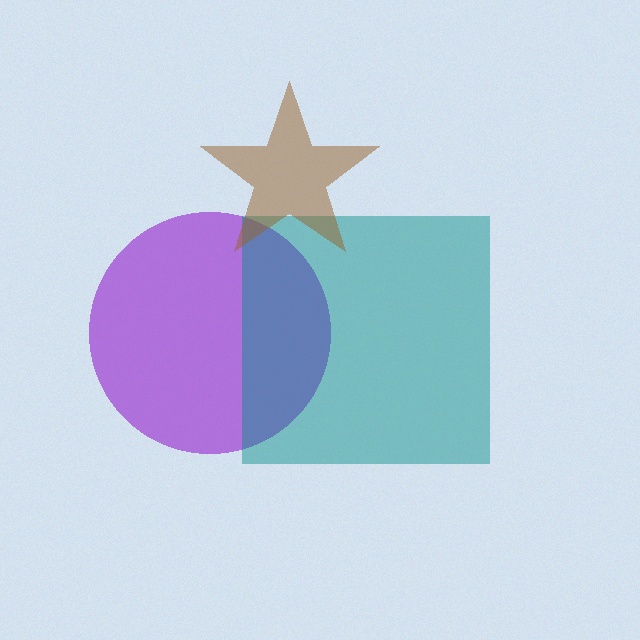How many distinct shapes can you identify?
There are 3 distinct shapes: a purple circle, a teal square, a brown star.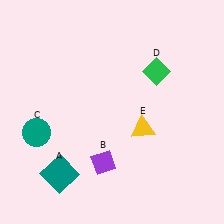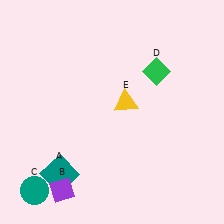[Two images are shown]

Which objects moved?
The objects that moved are: the purple diamond (B), the teal circle (C), the yellow triangle (E).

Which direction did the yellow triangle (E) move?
The yellow triangle (E) moved up.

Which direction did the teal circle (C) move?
The teal circle (C) moved down.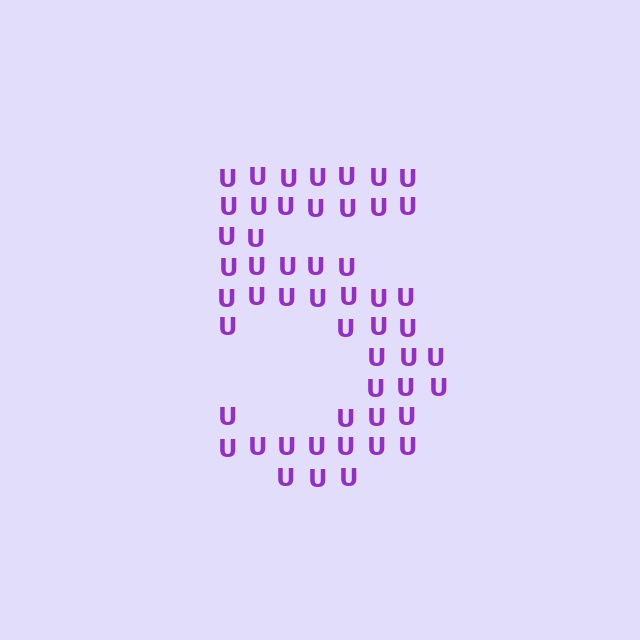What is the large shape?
The large shape is the digit 5.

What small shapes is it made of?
It is made of small letter U's.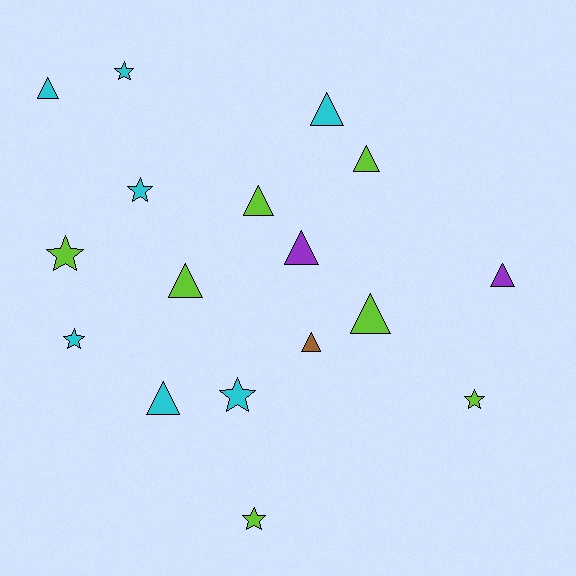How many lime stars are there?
There are 3 lime stars.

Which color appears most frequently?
Cyan, with 7 objects.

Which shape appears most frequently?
Triangle, with 10 objects.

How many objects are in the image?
There are 17 objects.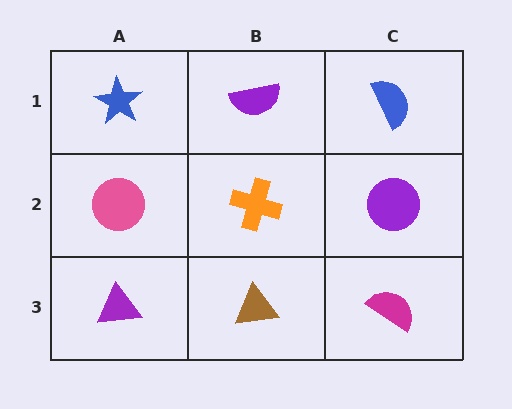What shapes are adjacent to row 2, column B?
A purple semicircle (row 1, column B), a brown triangle (row 3, column B), a pink circle (row 2, column A), a purple circle (row 2, column C).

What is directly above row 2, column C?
A blue semicircle.